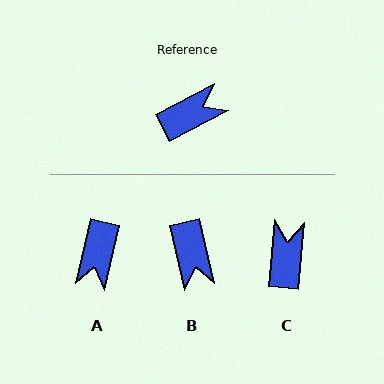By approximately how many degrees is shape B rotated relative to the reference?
Approximately 105 degrees clockwise.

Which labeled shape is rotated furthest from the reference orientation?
A, about 131 degrees away.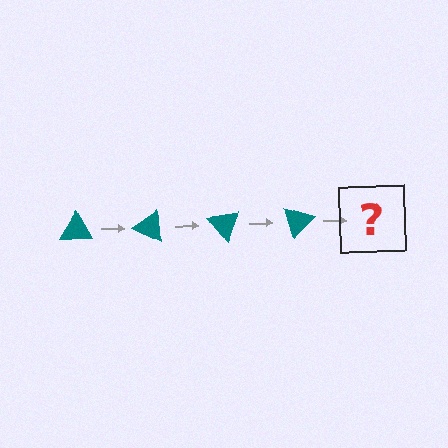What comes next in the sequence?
The next element should be a teal triangle rotated 100 degrees.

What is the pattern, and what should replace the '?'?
The pattern is that the triangle rotates 25 degrees each step. The '?' should be a teal triangle rotated 100 degrees.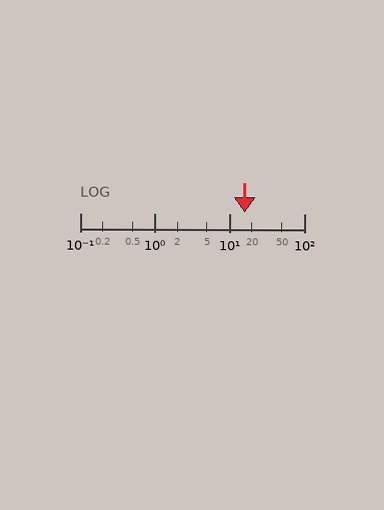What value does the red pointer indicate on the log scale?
The pointer indicates approximately 16.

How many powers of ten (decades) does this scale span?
The scale spans 3 decades, from 0.1 to 100.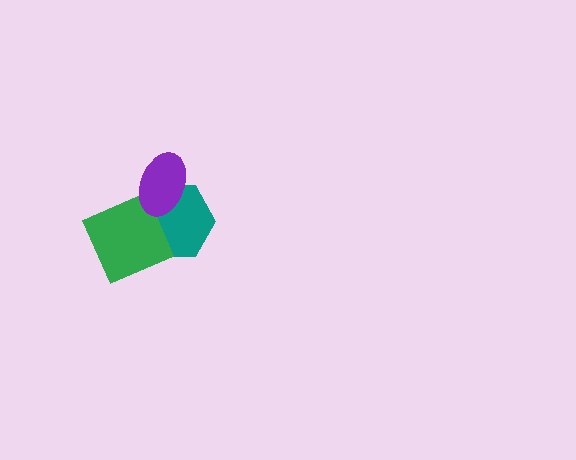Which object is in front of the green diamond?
The purple ellipse is in front of the green diamond.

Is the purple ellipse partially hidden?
No, no other shape covers it.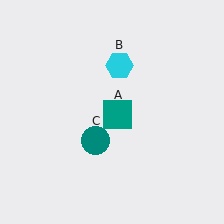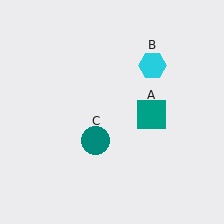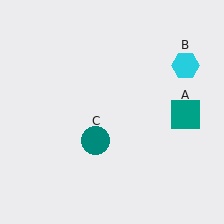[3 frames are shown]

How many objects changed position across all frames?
2 objects changed position: teal square (object A), cyan hexagon (object B).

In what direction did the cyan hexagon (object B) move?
The cyan hexagon (object B) moved right.